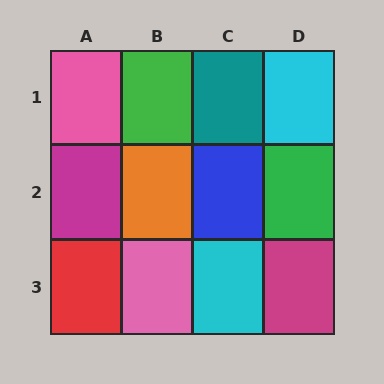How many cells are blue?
1 cell is blue.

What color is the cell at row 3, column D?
Magenta.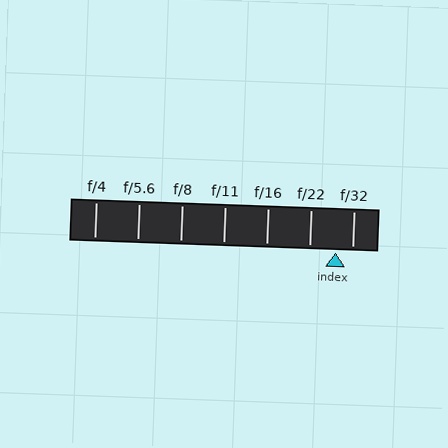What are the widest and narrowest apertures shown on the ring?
The widest aperture shown is f/4 and the narrowest is f/32.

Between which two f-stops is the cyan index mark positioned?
The index mark is between f/22 and f/32.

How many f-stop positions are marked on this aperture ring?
There are 7 f-stop positions marked.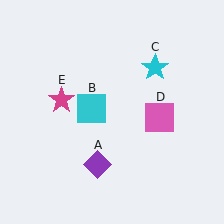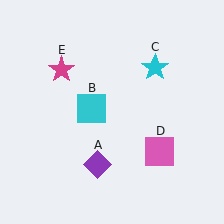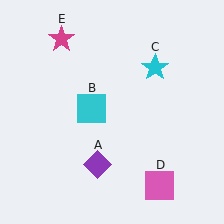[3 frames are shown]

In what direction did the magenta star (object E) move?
The magenta star (object E) moved up.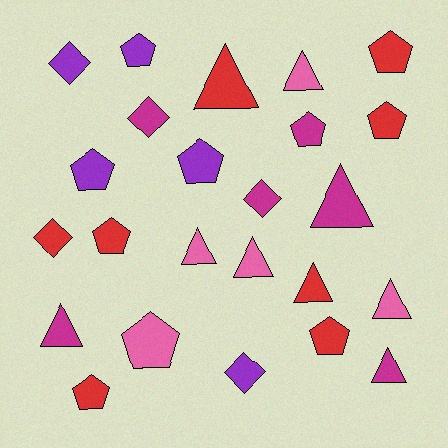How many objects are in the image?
There are 24 objects.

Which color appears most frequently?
Red, with 8 objects.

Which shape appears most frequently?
Pentagon, with 10 objects.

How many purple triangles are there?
There are no purple triangles.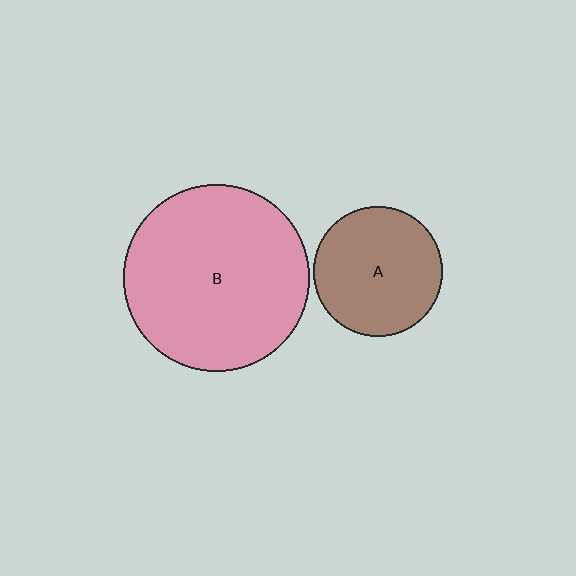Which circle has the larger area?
Circle B (pink).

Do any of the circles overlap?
No, none of the circles overlap.